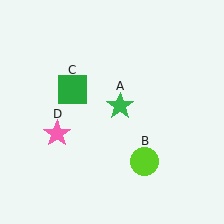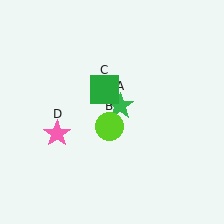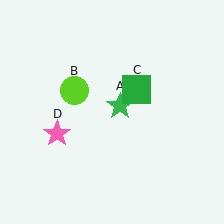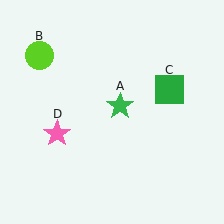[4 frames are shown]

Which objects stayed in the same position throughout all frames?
Green star (object A) and pink star (object D) remained stationary.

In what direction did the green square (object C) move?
The green square (object C) moved right.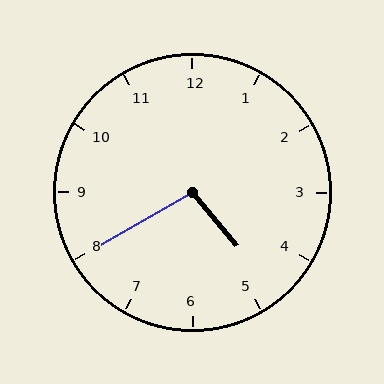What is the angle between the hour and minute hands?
Approximately 100 degrees.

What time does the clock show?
4:40.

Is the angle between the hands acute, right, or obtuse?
It is obtuse.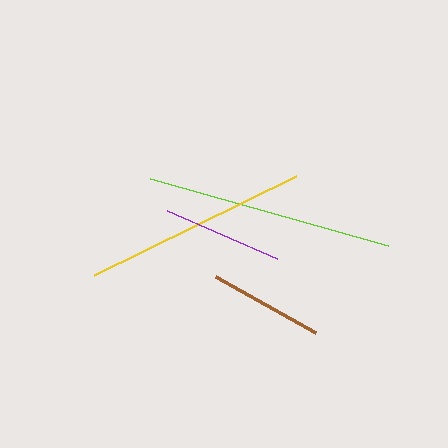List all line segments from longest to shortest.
From longest to shortest: lime, yellow, purple, brown.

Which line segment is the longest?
The lime line is the longest at approximately 247 pixels.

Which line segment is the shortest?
The brown line is the shortest at approximately 115 pixels.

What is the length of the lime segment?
The lime segment is approximately 247 pixels long.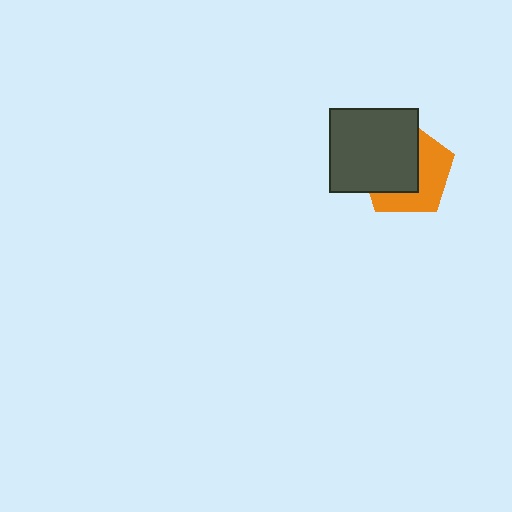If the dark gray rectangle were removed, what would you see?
You would see the complete orange pentagon.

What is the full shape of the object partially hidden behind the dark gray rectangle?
The partially hidden object is an orange pentagon.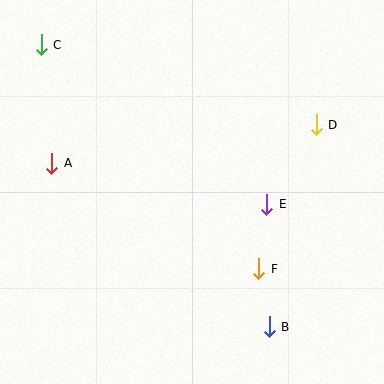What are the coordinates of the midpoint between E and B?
The midpoint between E and B is at (268, 265).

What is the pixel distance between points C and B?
The distance between C and B is 363 pixels.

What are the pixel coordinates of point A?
Point A is at (52, 163).